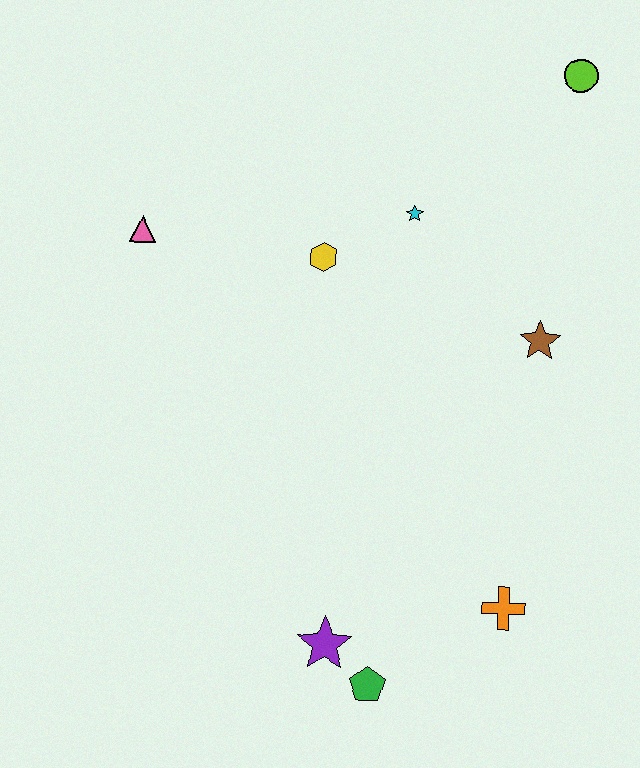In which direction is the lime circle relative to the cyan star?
The lime circle is to the right of the cyan star.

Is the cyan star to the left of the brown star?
Yes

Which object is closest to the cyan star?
The yellow hexagon is closest to the cyan star.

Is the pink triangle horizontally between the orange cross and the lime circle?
No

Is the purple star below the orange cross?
Yes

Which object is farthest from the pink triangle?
The orange cross is farthest from the pink triangle.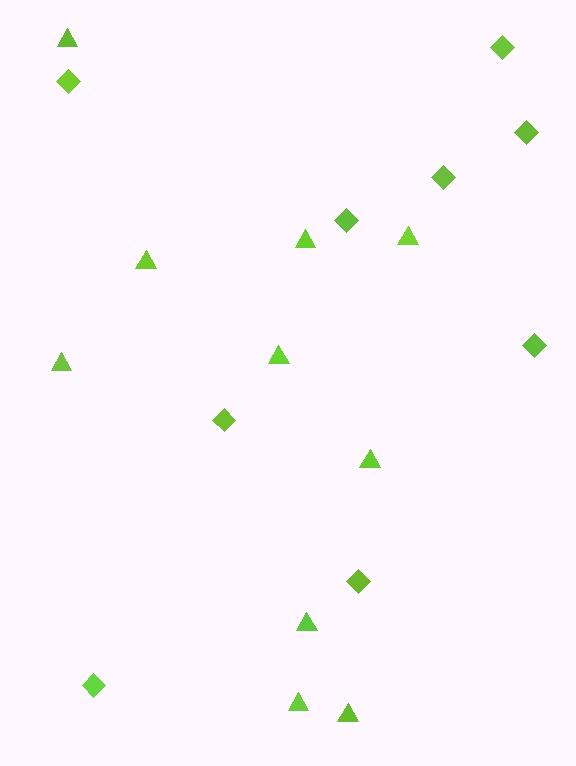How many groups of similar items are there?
There are 2 groups: one group of diamonds (9) and one group of triangles (10).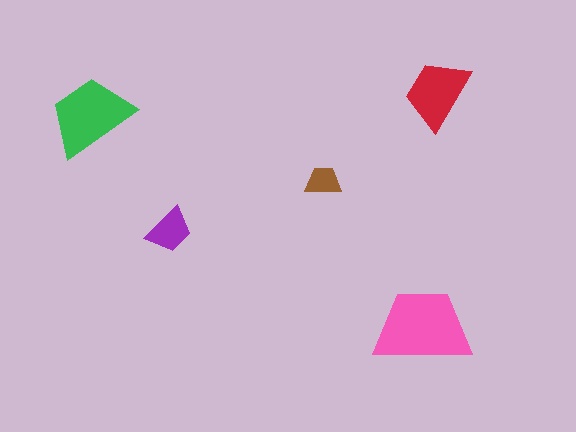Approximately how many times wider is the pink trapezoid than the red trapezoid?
About 1.5 times wider.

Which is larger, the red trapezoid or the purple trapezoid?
The red one.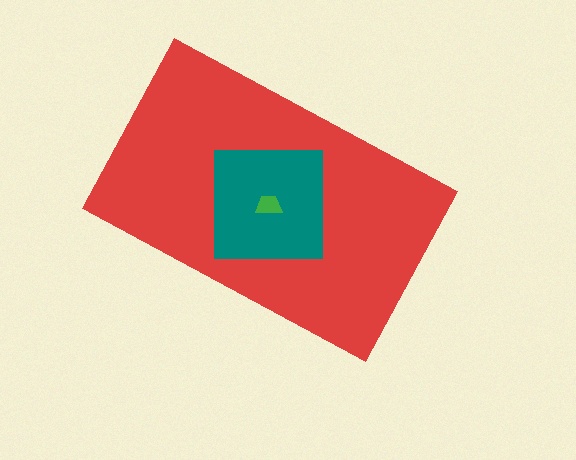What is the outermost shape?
The red rectangle.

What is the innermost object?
The green trapezoid.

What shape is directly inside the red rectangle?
The teal square.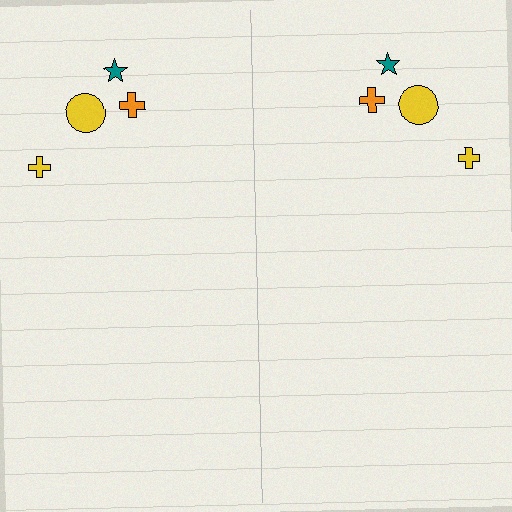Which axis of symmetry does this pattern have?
The pattern has a vertical axis of symmetry running through the center of the image.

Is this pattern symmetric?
Yes, this pattern has bilateral (reflection) symmetry.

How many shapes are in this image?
There are 8 shapes in this image.